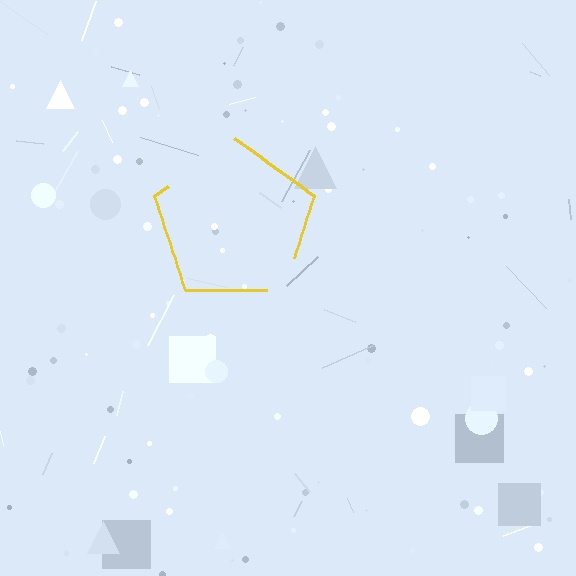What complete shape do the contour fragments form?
The contour fragments form a pentagon.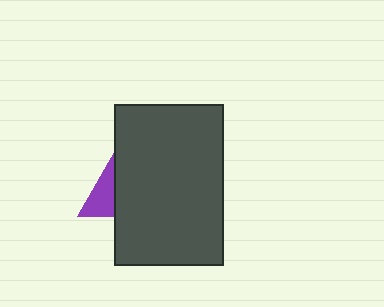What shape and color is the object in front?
The object in front is a dark gray rectangle.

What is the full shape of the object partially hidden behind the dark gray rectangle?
The partially hidden object is a purple triangle.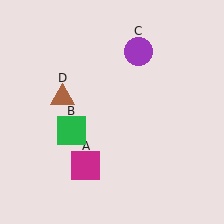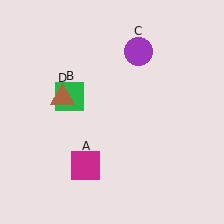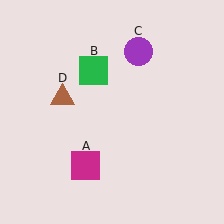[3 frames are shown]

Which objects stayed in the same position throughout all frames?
Magenta square (object A) and purple circle (object C) and brown triangle (object D) remained stationary.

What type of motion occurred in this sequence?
The green square (object B) rotated clockwise around the center of the scene.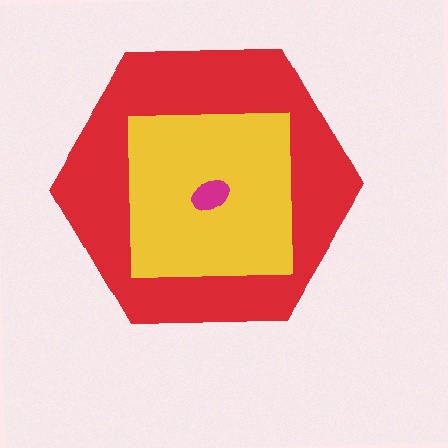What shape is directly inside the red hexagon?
The yellow square.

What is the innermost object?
The magenta ellipse.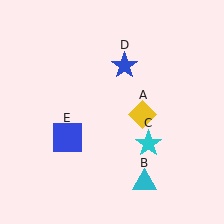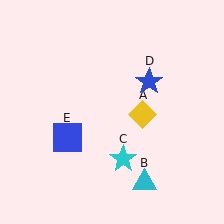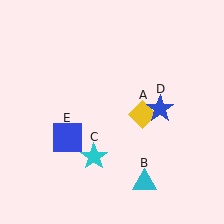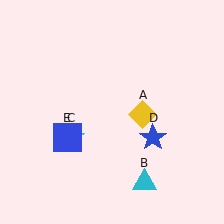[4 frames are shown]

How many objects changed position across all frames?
2 objects changed position: cyan star (object C), blue star (object D).